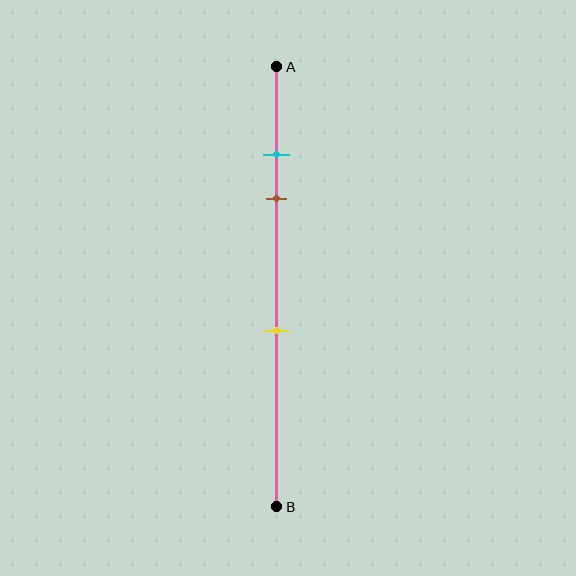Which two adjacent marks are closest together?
The cyan and brown marks are the closest adjacent pair.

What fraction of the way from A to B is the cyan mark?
The cyan mark is approximately 20% (0.2) of the way from A to B.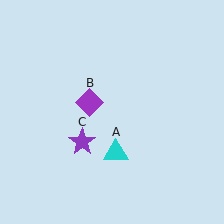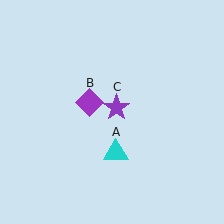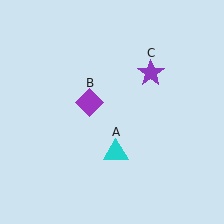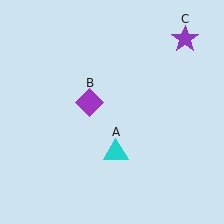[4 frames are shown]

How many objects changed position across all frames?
1 object changed position: purple star (object C).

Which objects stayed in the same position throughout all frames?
Cyan triangle (object A) and purple diamond (object B) remained stationary.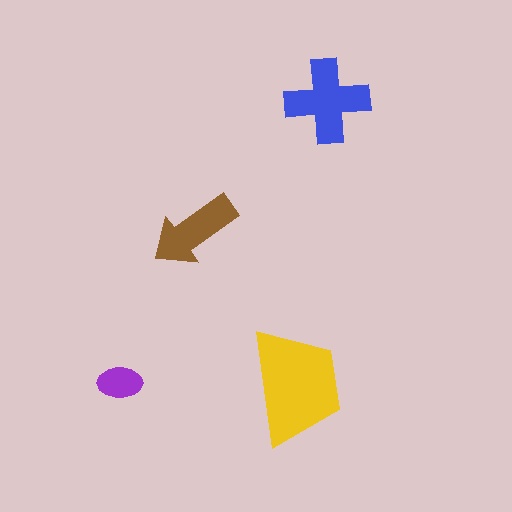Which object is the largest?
The yellow trapezoid.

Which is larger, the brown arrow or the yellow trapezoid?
The yellow trapezoid.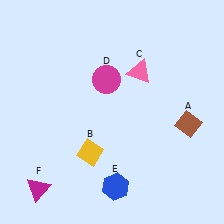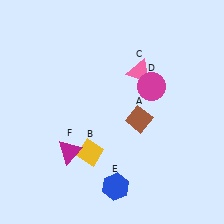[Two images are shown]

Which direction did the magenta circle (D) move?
The magenta circle (D) moved right.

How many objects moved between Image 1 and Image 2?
3 objects moved between the two images.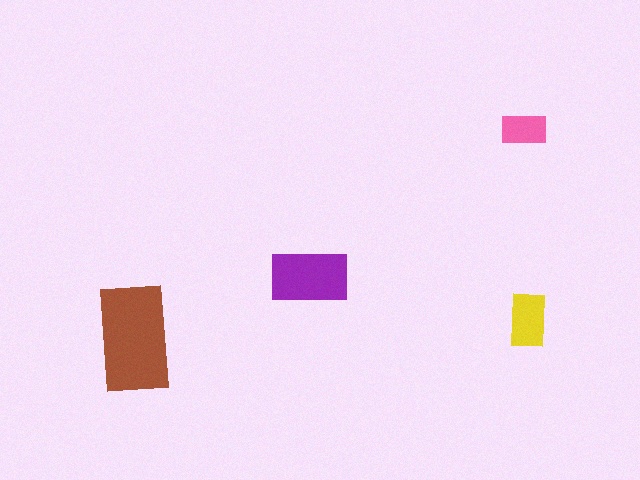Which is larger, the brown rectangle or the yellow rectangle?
The brown one.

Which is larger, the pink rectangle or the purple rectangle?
The purple one.